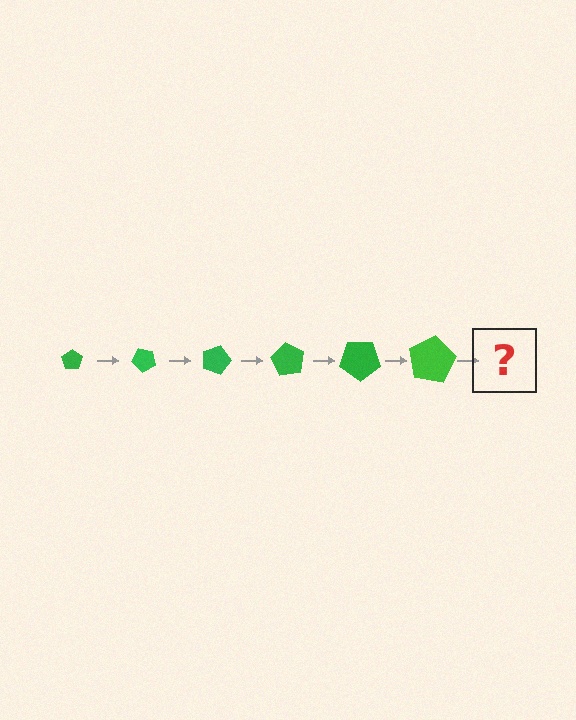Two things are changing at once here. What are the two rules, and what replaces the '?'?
The two rules are that the pentagon grows larger each step and it rotates 45 degrees each step. The '?' should be a pentagon, larger than the previous one and rotated 270 degrees from the start.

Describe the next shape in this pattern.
It should be a pentagon, larger than the previous one and rotated 270 degrees from the start.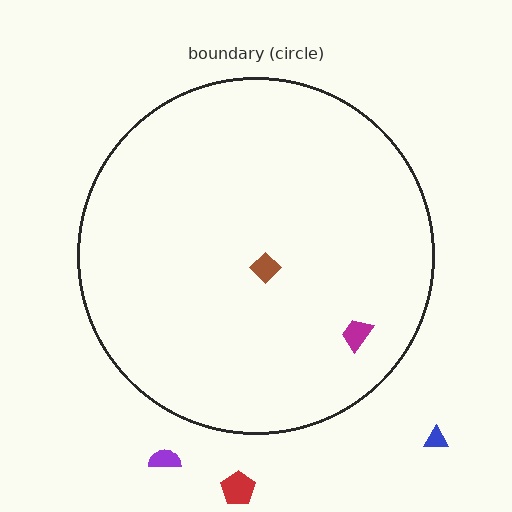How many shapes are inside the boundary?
2 inside, 3 outside.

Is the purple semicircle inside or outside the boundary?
Outside.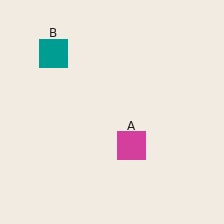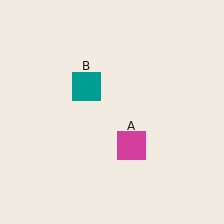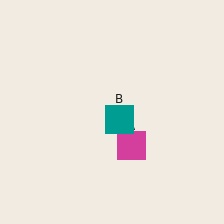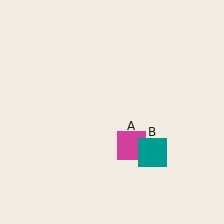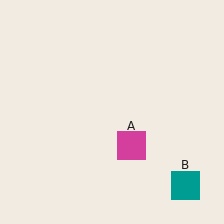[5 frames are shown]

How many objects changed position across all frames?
1 object changed position: teal square (object B).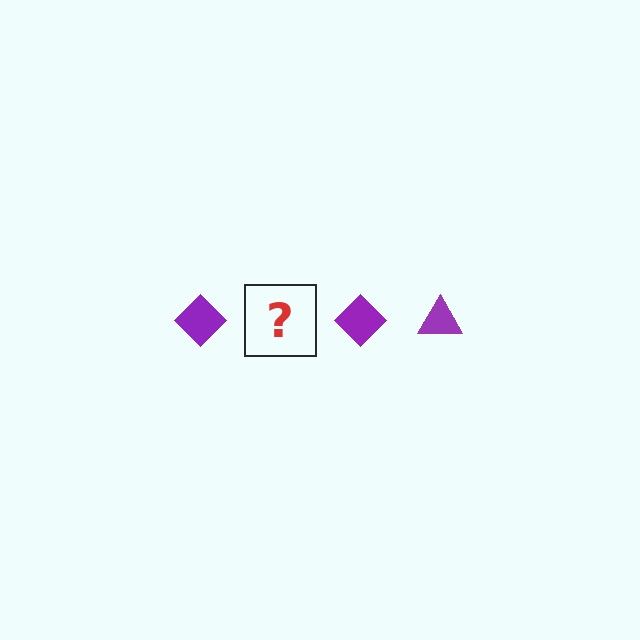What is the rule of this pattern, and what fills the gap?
The rule is that the pattern cycles through diamond, triangle shapes in purple. The gap should be filled with a purple triangle.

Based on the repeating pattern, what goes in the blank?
The blank should be a purple triangle.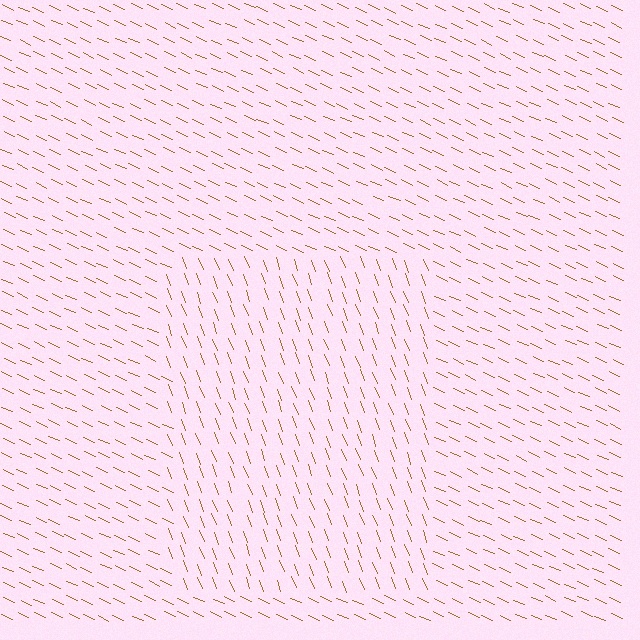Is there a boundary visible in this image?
Yes, there is a texture boundary formed by a change in line orientation.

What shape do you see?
I see a rectangle.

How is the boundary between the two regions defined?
The boundary is defined purely by a change in line orientation (approximately 45 degrees difference). All lines are the same color and thickness.